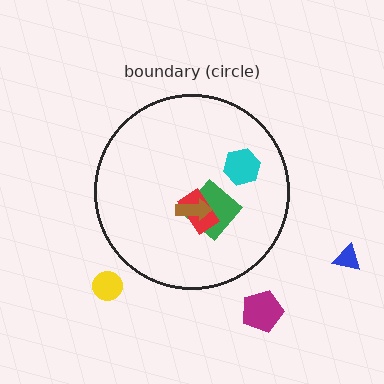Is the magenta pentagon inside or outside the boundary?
Outside.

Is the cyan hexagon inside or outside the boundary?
Inside.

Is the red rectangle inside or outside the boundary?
Inside.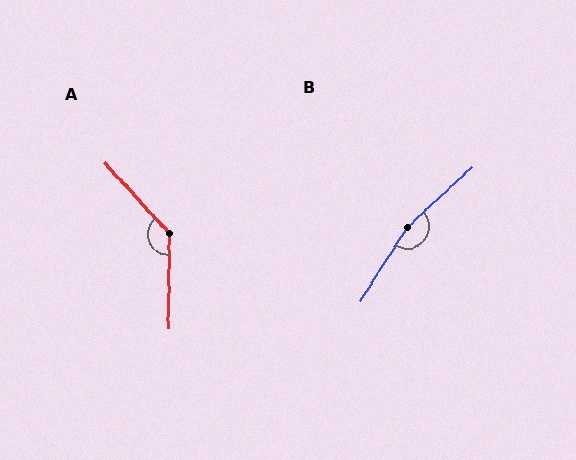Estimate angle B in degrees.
Approximately 165 degrees.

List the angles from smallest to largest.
A (137°), B (165°).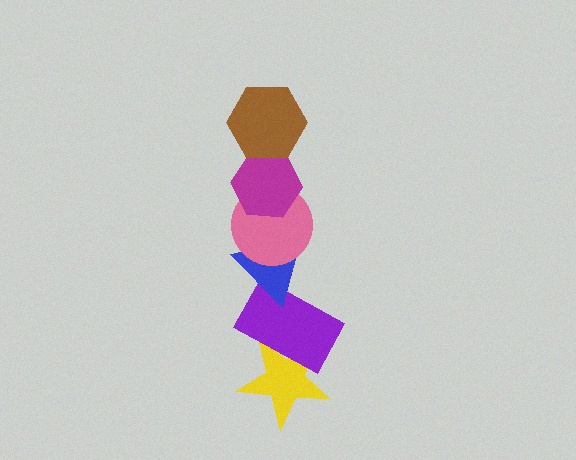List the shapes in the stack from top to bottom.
From top to bottom: the brown hexagon, the magenta hexagon, the pink circle, the blue triangle, the purple rectangle, the yellow star.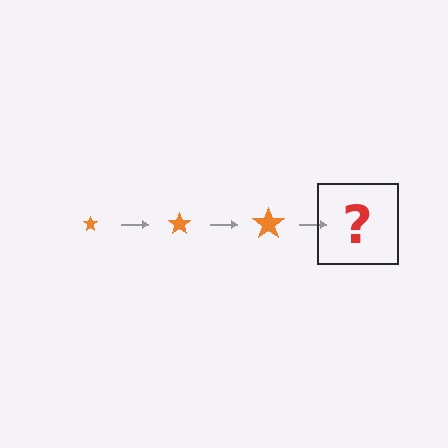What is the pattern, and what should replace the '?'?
The pattern is that the star gets progressively larger each step. The '?' should be an orange star, larger than the previous one.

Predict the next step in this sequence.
The next step is an orange star, larger than the previous one.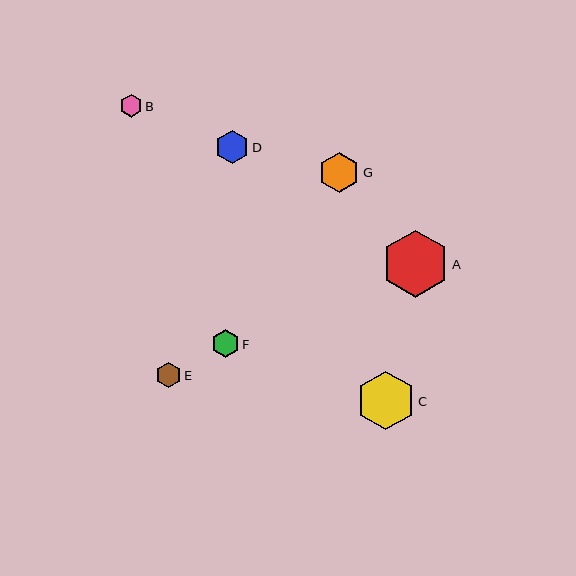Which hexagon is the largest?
Hexagon A is the largest with a size of approximately 67 pixels.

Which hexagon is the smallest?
Hexagon B is the smallest with a size of approximately 23 pixels.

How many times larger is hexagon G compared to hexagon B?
Hexagon G is approximately 1.8 times the size of hexagon B.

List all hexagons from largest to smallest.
From largest to smallest: A, C, G, D, F, E, B.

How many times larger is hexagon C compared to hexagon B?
Hexagon C is approximately 2.6 times the size of hexagon B.